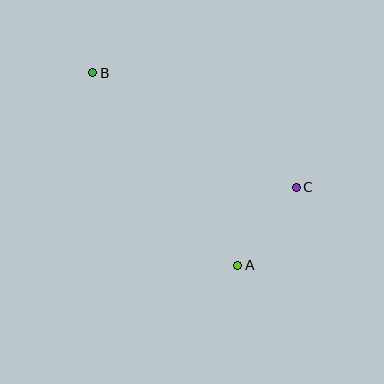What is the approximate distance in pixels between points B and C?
The distance between B and C is approximately 234 pixels.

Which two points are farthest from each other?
Points A and B are farthest from each other.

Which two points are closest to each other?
Points A and C are closest to each other.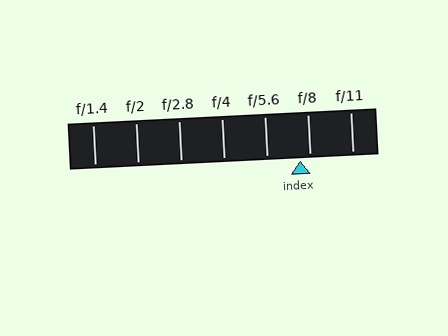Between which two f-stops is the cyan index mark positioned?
The index mark is between f/5.6 and f/8.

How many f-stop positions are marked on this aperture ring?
There are 7 f-stop positions marked.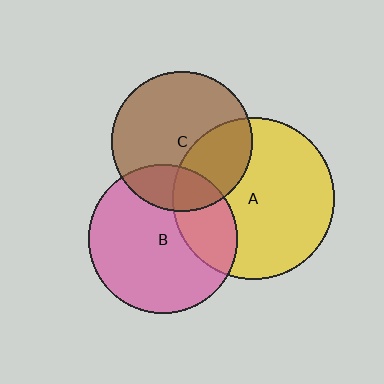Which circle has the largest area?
Circle A (yellow).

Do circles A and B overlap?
Yes.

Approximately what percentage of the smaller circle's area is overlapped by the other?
Approximately 25%.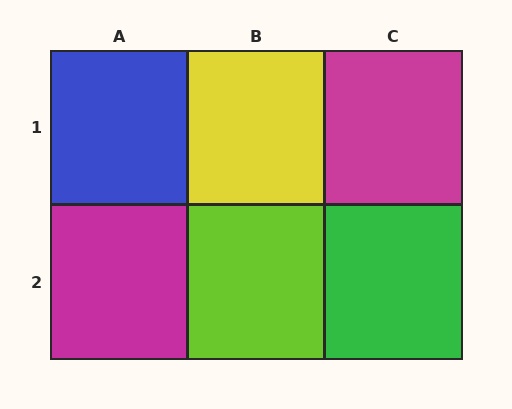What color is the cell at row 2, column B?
Lime.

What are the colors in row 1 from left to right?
Blue, yellow, magenta.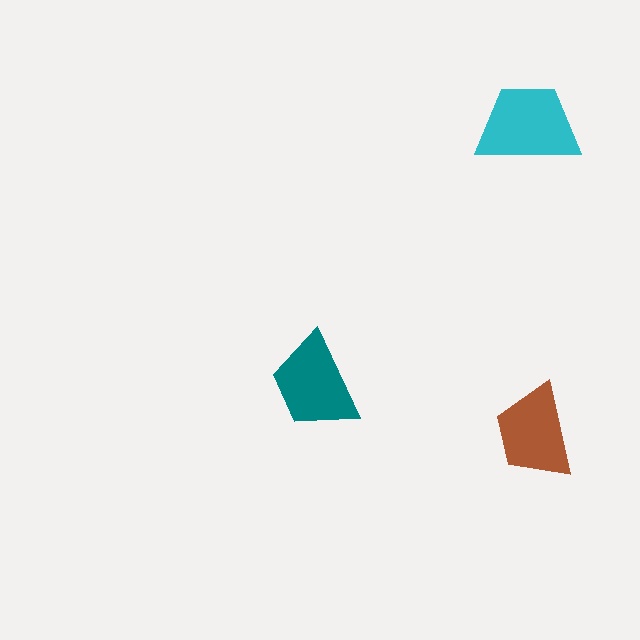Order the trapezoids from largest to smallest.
the cyan one, the teal one, the brown one.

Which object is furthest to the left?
The teal trapezoid is leftmost.